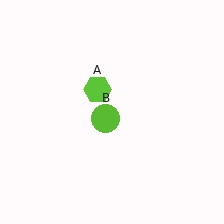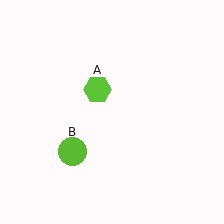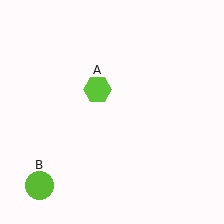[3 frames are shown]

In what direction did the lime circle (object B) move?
The lime circle (object B) moved down and to the left.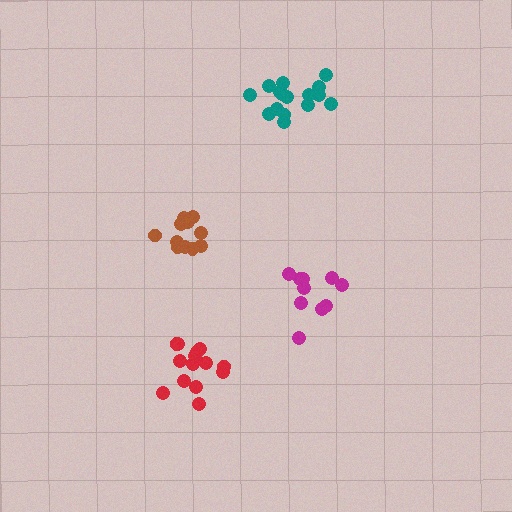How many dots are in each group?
Group 1: 11 dots, Group 2: 16 dots, Group 3: 10 dots, Group 4: 14 dots (51 total).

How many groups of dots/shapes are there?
There are 4 groups.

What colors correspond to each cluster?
The clusters are colored: brown, teal, magenta, red.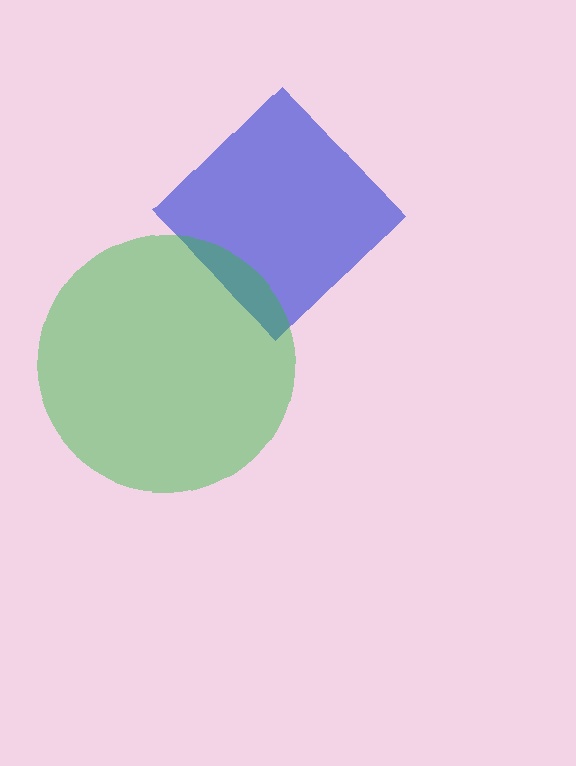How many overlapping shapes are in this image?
There are 2 overlapping shapes in the image.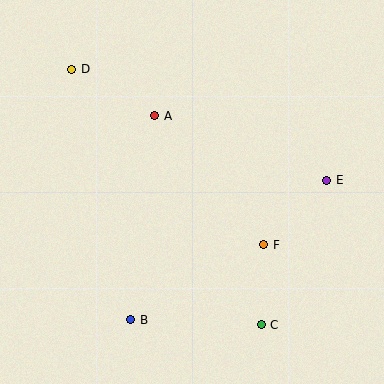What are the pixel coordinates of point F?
Point F is at (264, 245).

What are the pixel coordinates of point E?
Point E is at (327, 180).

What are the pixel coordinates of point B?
Point B is at (131, 320).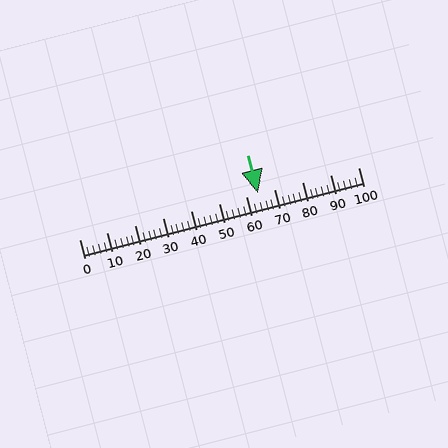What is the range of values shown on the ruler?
The ruler shows values from 0 to 100.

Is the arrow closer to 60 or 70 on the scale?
The arrow is closer to 60.